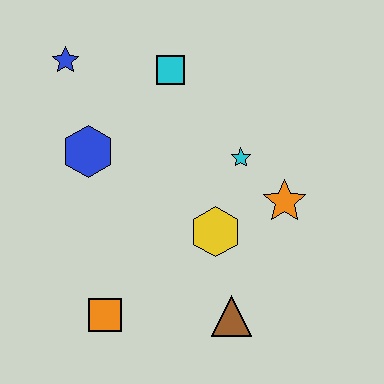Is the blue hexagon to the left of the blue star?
No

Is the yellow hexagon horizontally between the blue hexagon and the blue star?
No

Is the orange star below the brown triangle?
No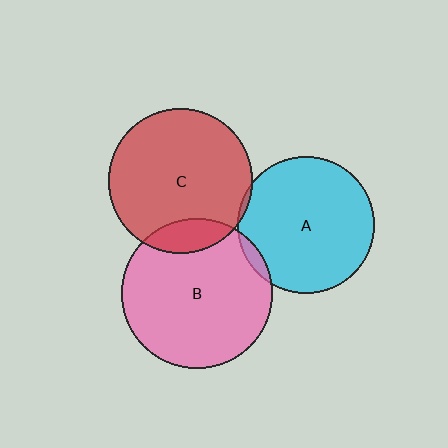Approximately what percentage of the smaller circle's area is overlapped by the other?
Approximately 5%.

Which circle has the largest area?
Circle B (pink).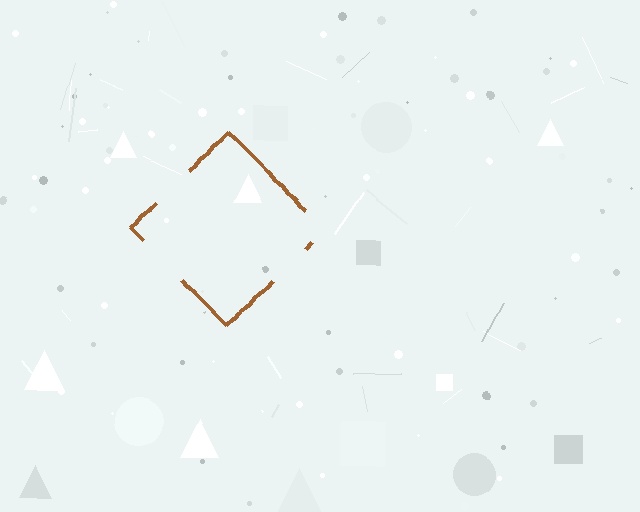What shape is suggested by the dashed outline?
The dashed outline suggests a diamond.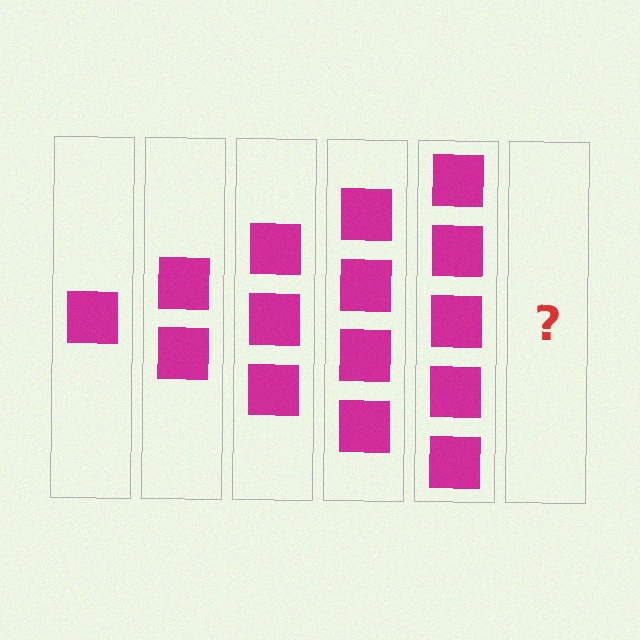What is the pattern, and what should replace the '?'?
The pattern is that each step adds one more square. The '?' should be 6 squares.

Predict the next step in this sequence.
The next step is 6 squares.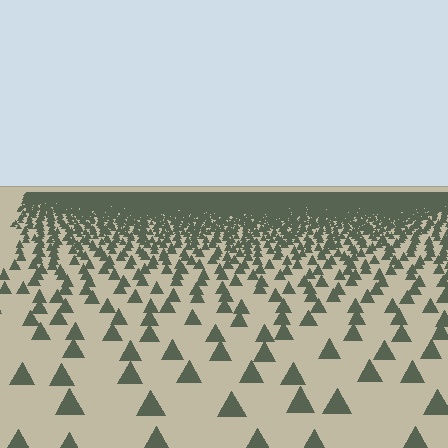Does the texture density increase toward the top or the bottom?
Density increases toward the top.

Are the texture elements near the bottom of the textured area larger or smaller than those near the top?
Larger. Near the bottom, elements are closer to the viewer and appear at a bigger on-screen size.